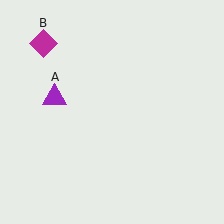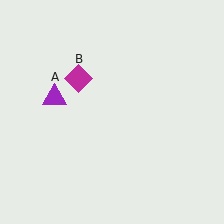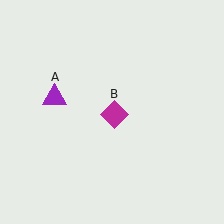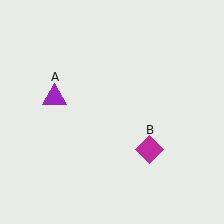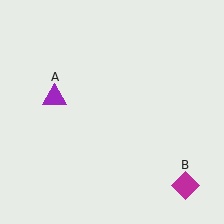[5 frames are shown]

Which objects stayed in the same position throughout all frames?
Purple triangle (object A) remained stationary.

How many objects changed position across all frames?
1 object changed position: magenta diamond (object B).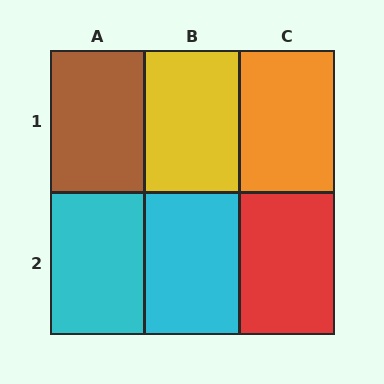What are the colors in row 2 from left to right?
Cyan, cyan, red.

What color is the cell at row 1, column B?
Yellow.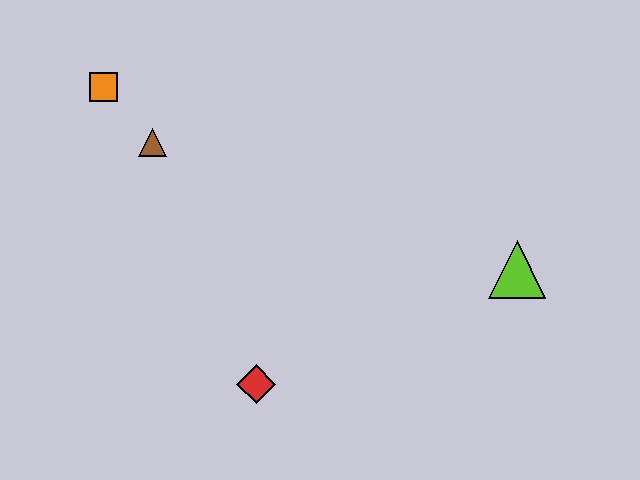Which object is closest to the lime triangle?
The red diamond is closest to the lime triangle.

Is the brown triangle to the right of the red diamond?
No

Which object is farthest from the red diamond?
The orange square is farthest from the red diamond.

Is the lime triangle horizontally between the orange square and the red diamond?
No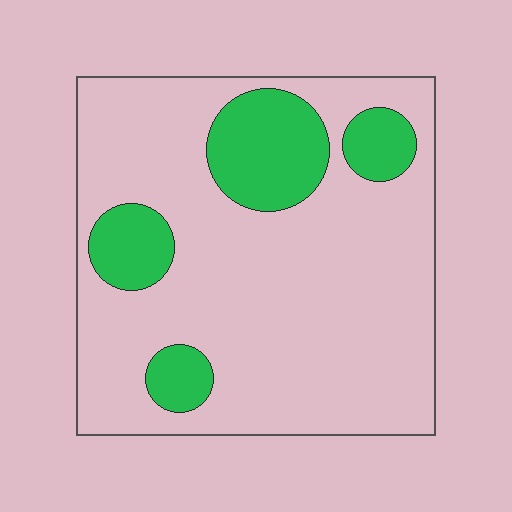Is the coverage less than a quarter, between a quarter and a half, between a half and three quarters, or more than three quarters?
Less than a quarter.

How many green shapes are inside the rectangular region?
4.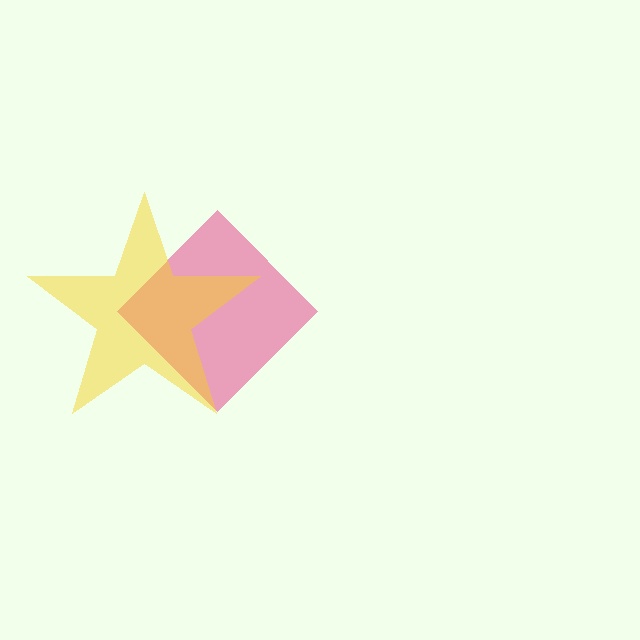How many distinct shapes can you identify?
There are 2 distinct shapes: a pink diamond, a yellow star.